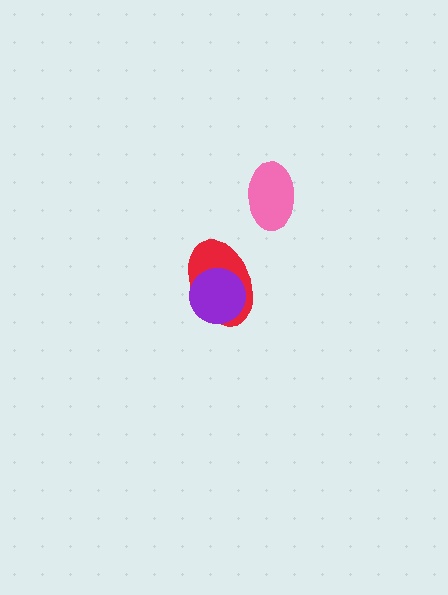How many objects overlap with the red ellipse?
1 object overlaps with the red ellipse.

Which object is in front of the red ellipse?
The purple circle is in front of the red ellipse.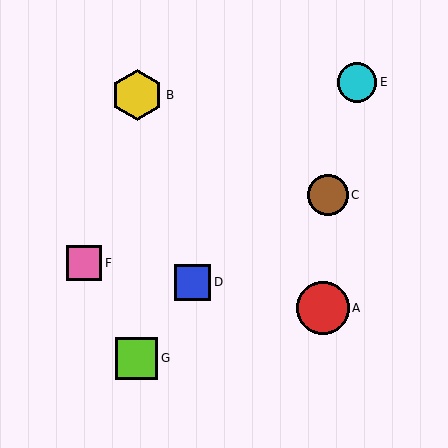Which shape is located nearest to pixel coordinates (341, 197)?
The brown circle (labeled C) at (328, 195) is nearest to that location.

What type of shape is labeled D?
Shape D is a blue square.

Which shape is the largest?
The red circle (labeled A) is the largest.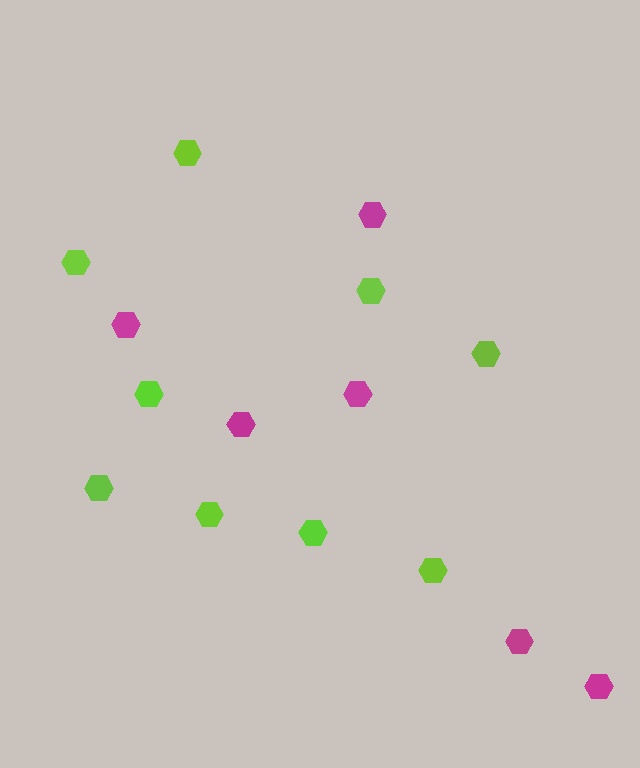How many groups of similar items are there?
There are 2 groups: one group of magenta hexagons (6) and one group of lime hexagons (9).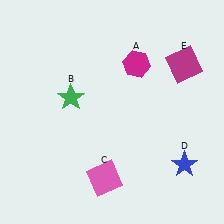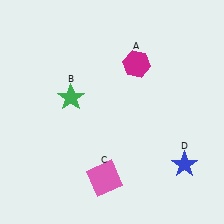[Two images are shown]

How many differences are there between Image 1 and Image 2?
There is 1 difference between the two images.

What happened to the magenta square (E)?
The magenta square (E) was removed in Image 2. It was in the top-right area of Image 1.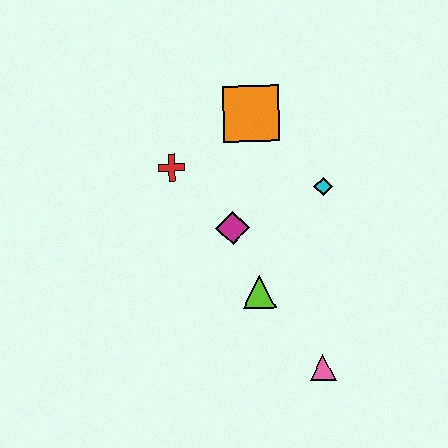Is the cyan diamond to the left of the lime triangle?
No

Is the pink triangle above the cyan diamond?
No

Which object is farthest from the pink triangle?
The orange square is farthest from the pink triangle.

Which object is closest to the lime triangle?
The magenta diamond is closest to the lime triangle.